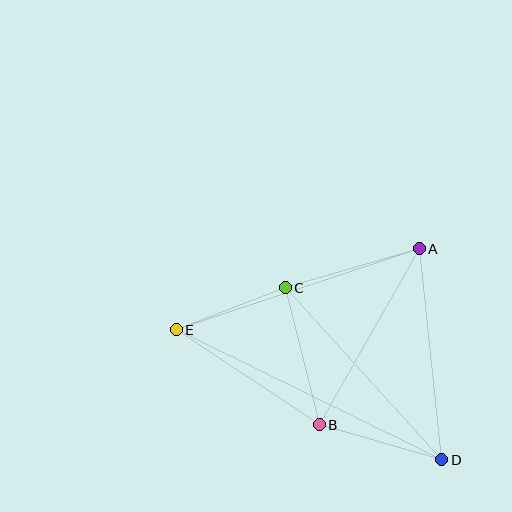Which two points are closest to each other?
Points C and E are closest to each other.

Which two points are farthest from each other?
Points D and E are farthest from each other.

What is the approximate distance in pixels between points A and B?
The distance between A and B is approximately 202 pixels.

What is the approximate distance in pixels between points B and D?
The distance between B and D is approximately 127 pixels.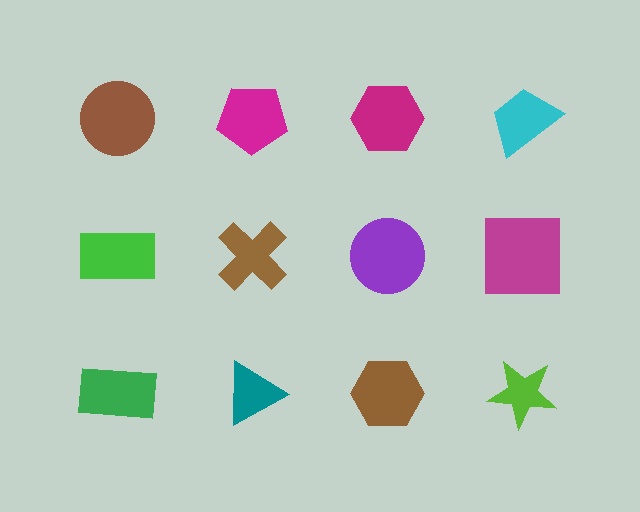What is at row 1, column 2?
A magenta pentagon.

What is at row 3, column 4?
A lime star.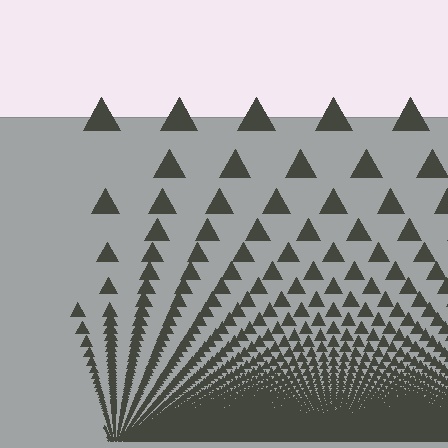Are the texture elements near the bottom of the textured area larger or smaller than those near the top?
Smaller. The gradient is inverted — elements near the bottom are smaller and denser.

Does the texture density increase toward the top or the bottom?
Density increases toward the bottom.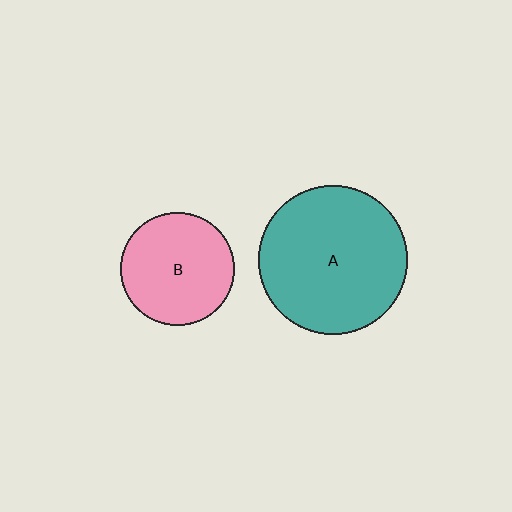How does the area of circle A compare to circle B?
Approximately 1.7 times.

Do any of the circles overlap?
No, none of the circles overlap.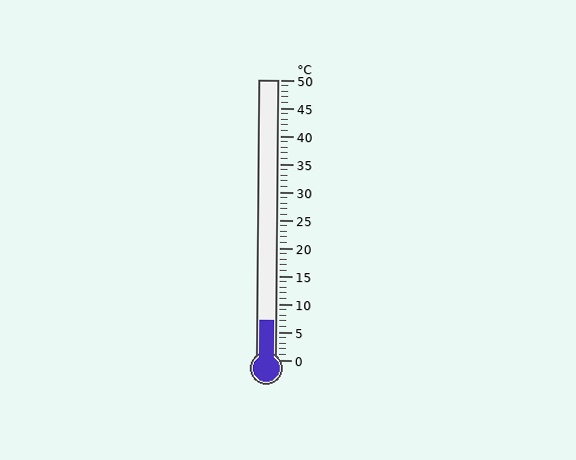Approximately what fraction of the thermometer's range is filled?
The thermometer is filled to approximately 15% of its range.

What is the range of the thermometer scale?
The thermometer scale ranges from 0°C to 50°C.